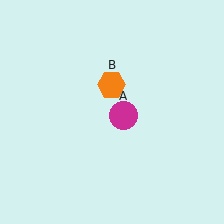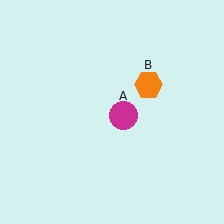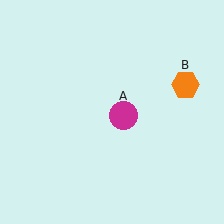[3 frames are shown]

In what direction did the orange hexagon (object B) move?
The orange hexagon (object B) moved right.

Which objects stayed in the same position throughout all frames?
Magenta circle (object A) remained stationary.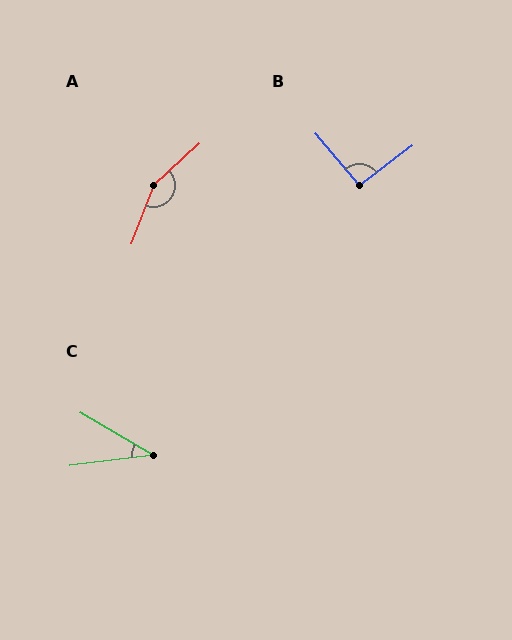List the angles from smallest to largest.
C (38°), B (93°), A (153°).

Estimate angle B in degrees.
Approximately 93 degrees.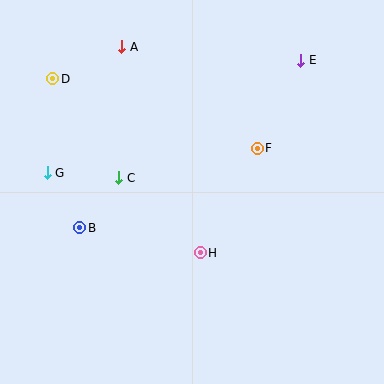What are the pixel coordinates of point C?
Point C is at (119, 178).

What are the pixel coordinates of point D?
Point D is at (53, 79).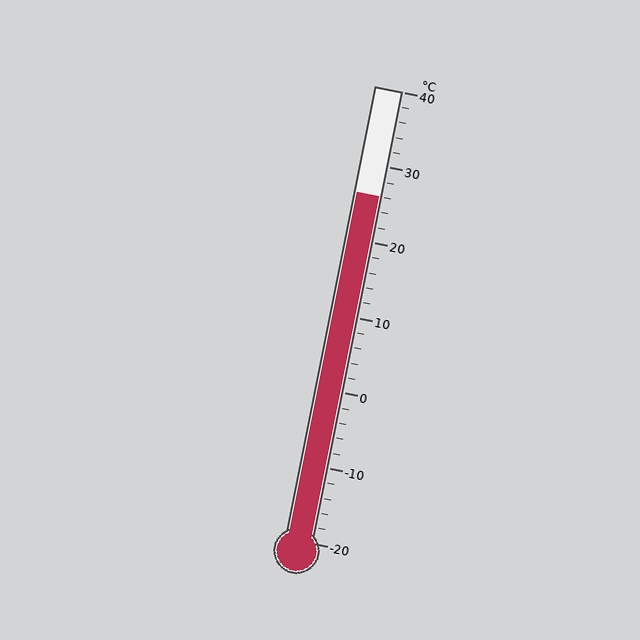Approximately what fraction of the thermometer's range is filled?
The thermometer is filled to approximately 75% of its range.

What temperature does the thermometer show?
The thermometer shows approximately 26°C.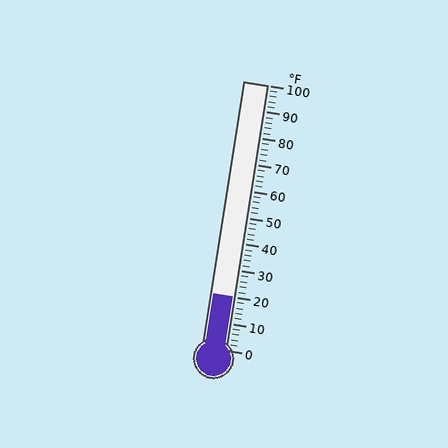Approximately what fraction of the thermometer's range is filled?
The thermometer is filled to approximately 20% of its range.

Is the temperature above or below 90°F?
The temperature is below 90°F.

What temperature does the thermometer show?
The thermometer shows approximately 20°F.